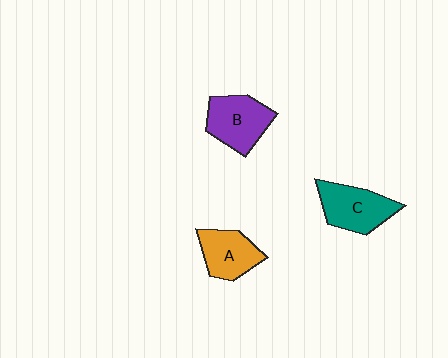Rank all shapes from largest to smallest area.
From largest to smallest: B (purple), C (teal), A (orange).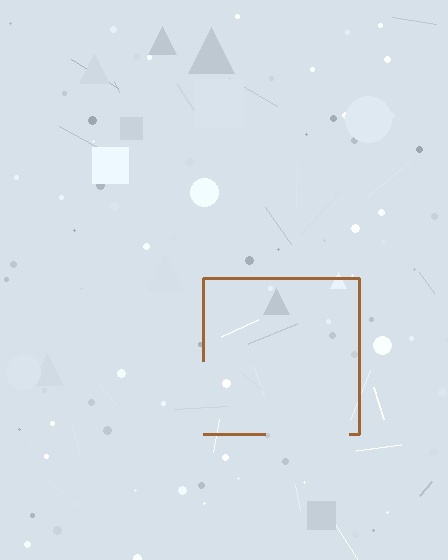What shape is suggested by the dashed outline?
The dashed outline suggests a square.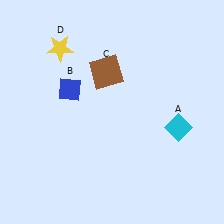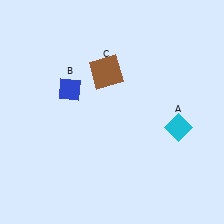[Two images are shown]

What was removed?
The yellow star (D) was removed in Image 2.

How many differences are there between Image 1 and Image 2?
There is 1 difference between the two images.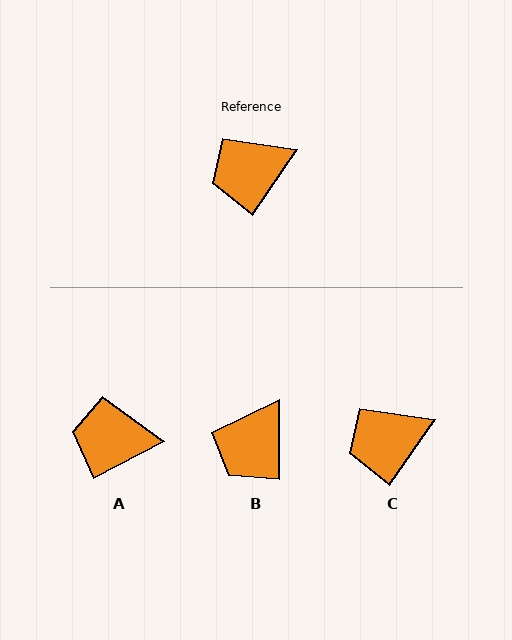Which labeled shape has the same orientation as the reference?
C.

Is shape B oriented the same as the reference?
No, it is off by about 34 degrees.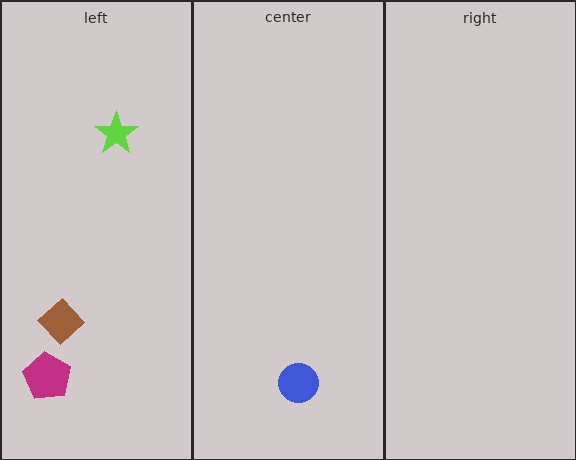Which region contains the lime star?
The left region.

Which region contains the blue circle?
The center region.